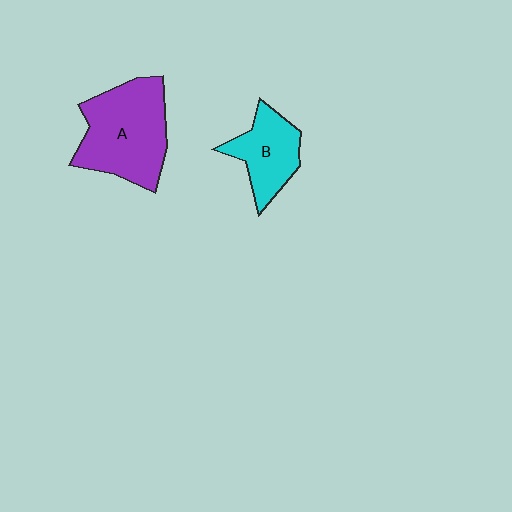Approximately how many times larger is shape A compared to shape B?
Approximately 1.7 times.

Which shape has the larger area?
Shape A (purple).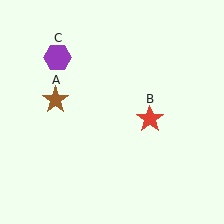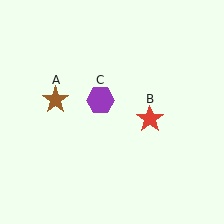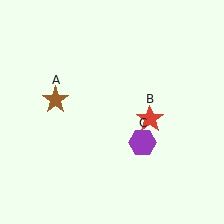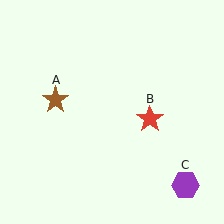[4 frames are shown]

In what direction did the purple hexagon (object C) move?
The purple hexagon (object C) moved down and to the right.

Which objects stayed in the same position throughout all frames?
Brown star (object A) and red star (object B) remained stationary.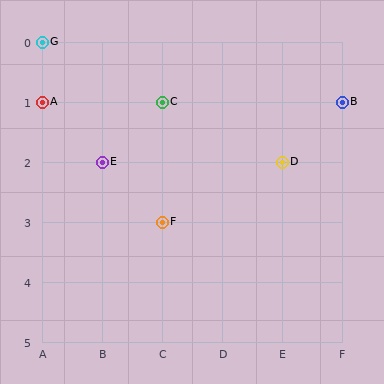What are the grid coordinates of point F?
Point F is at grid coordinates (C, 3).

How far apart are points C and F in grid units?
Points C and F are 2 rows apart.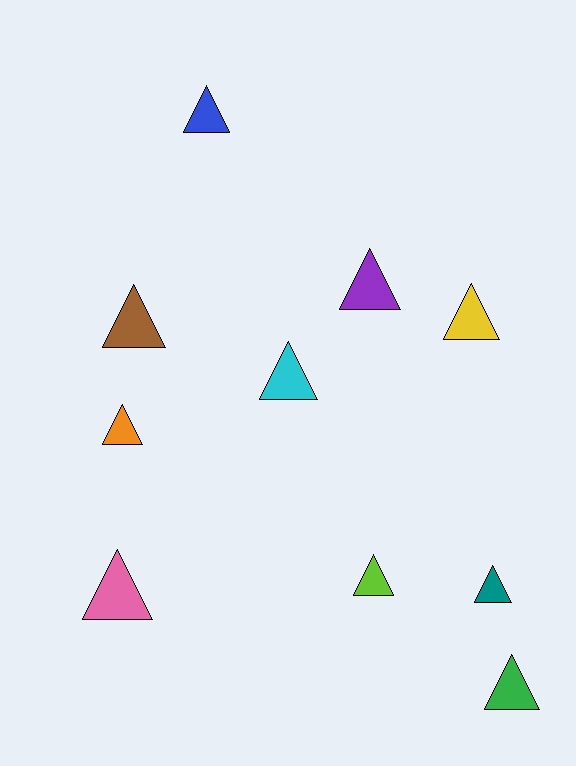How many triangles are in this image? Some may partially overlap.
There are 10 triangles.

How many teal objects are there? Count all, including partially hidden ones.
There is 1 teal object.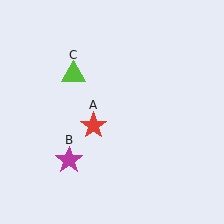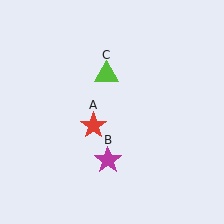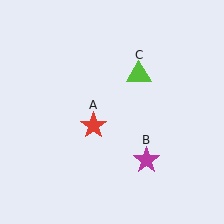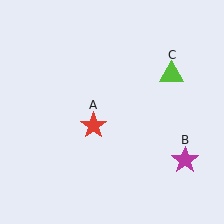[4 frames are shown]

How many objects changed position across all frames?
2 objects changed position: magenta star (object B), lime triangle (object C).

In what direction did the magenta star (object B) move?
The magenta star (object B) moved right.